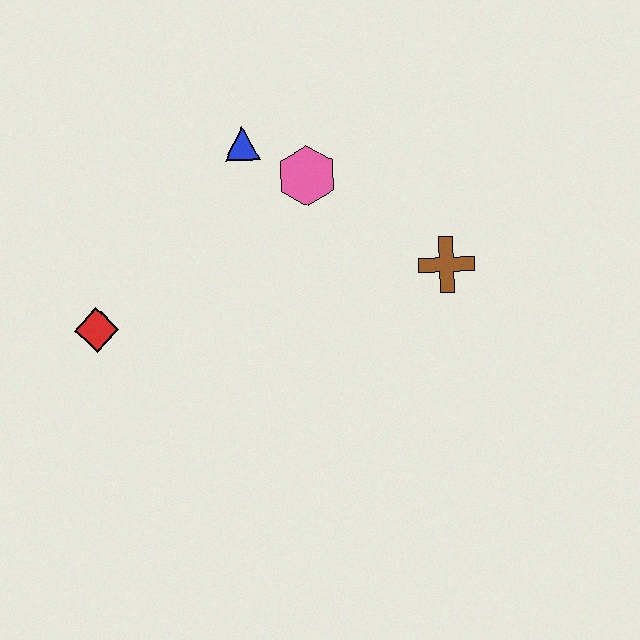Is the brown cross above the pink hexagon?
No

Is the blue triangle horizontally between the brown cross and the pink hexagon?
No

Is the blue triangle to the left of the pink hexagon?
Yes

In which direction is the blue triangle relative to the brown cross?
The blue triangle is to the left of the brown cross.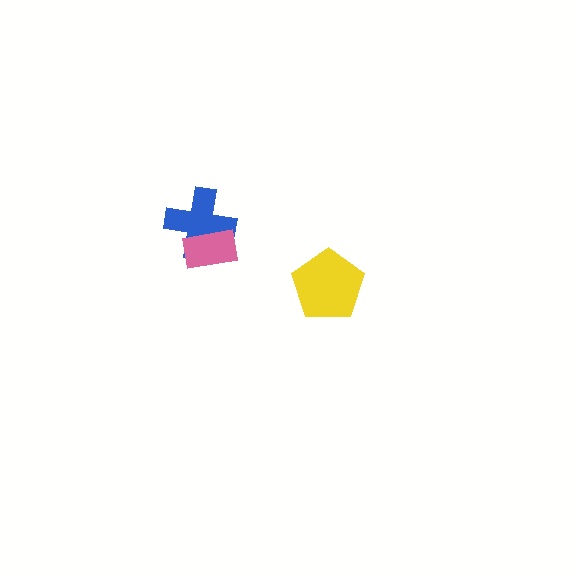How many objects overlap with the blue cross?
1 object overlaps with the blue cross.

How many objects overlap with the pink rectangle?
1 object overlaps with the pink rectangle.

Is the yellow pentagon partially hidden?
No, no other shape covers it.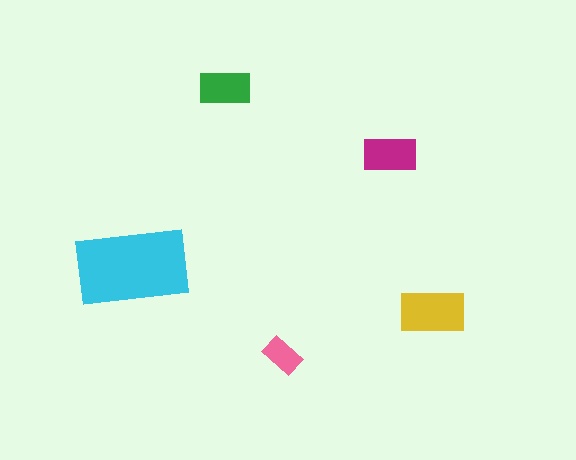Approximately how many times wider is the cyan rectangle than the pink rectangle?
About 3 times wider.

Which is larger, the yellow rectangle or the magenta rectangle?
The yellow one.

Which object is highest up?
The green rectangle is topmost.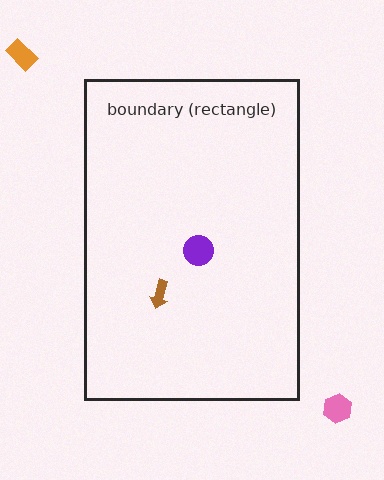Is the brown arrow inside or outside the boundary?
Inside.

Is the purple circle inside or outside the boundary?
Inside.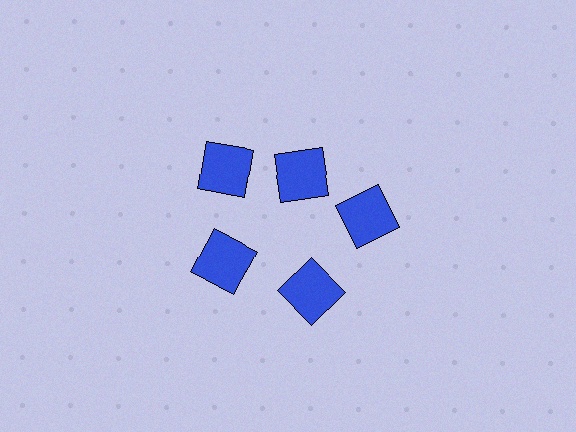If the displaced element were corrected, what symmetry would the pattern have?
It would have 5-fold rotational symmetry — the pattern would map onto itself every 72 degrees.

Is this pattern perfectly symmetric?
No. The 5 blue squares are arranged in a ring, but one element near the 1 o'clock position is pulled inward toward the center, breaking the 5-fold rotational symmetry.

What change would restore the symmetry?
The symmetry would be restored by moving it outward, back onto the ring so that all 5 squares sit at equal angles and equal distance from the center.